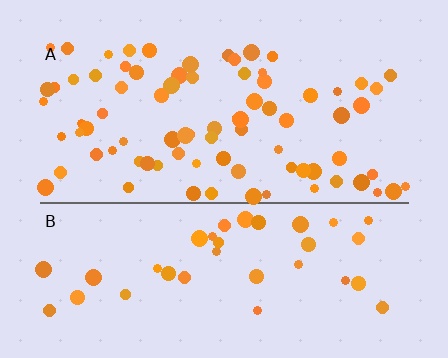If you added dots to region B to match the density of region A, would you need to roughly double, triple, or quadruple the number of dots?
Approximately double.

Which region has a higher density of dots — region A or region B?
A (the top).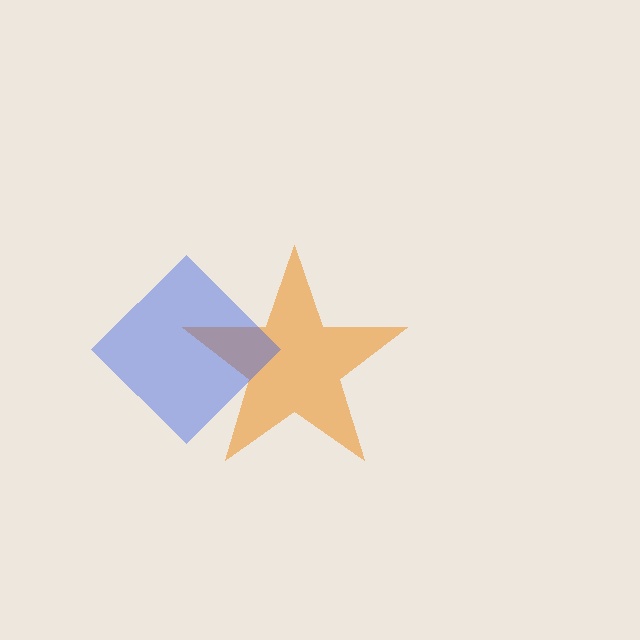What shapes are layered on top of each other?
The layered shapes are: an orange star, a blue diamond.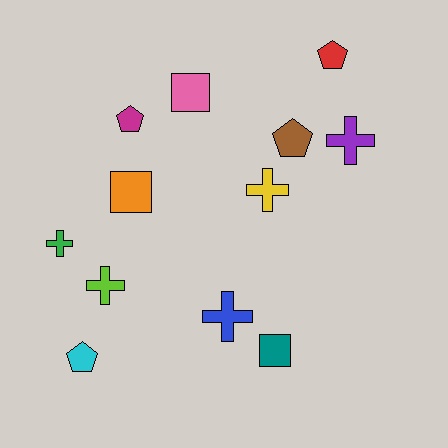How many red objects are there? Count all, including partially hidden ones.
There is 1 red object.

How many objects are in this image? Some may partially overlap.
There are 12 objects.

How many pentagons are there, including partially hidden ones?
There are 4 pentagons.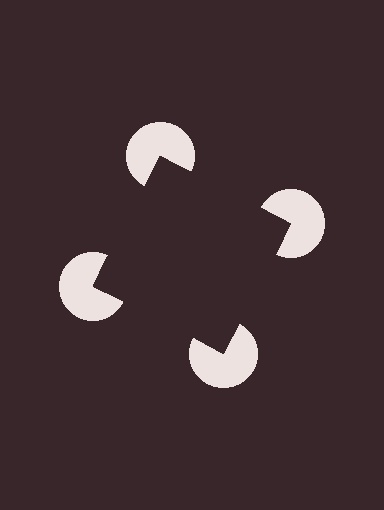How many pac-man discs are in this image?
There are 4 — one at each vertex of the illusory square.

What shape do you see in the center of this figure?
An illusory square — its edges are inferred from the aligned wedge cuts in the pac-man discs, not physically drawn.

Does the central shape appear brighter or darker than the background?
It typically appears slightly darker than the background, even though no actual brightness change is drawn.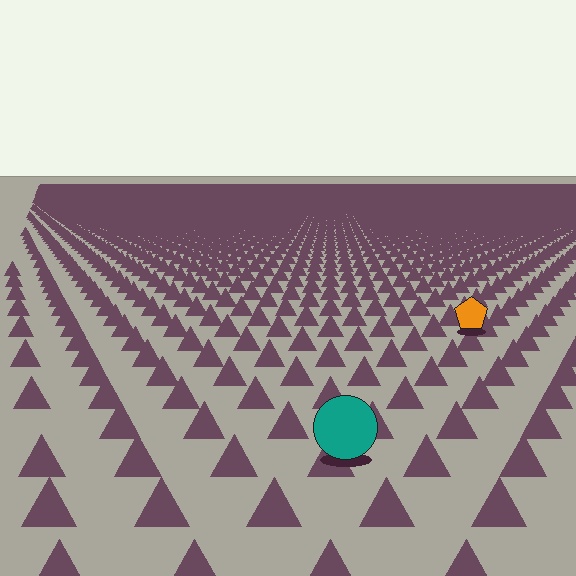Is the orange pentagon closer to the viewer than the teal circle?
No. The teal circle is closer — you can tell from the texture gradient: the ground texture is coarser near it.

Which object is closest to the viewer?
The teal circle is closest. The texture marks near it are larger and more spread out.